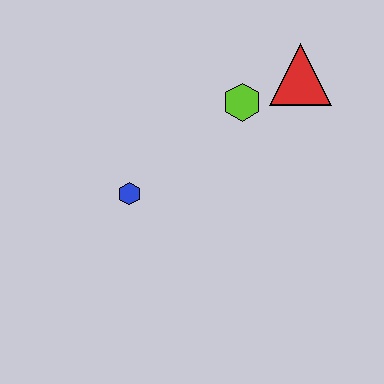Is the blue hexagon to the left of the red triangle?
Yes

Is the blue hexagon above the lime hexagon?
No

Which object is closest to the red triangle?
The lime hexagon is closest to the red triangle.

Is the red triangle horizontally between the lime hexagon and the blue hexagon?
No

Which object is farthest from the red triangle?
The blue hexagon is farthest from the red triangle.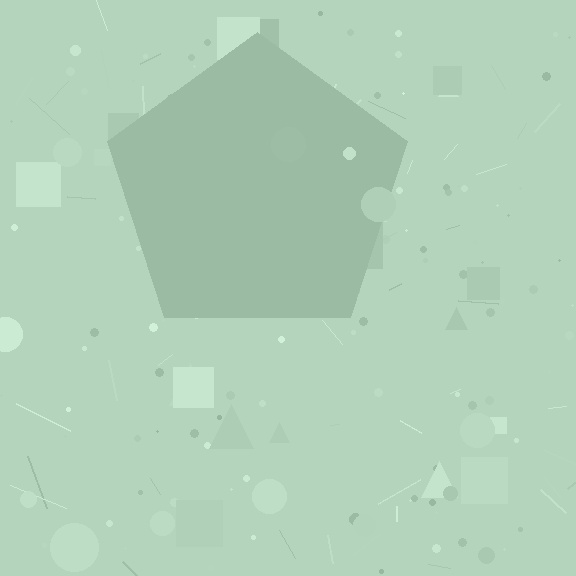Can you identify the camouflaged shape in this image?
The camouflaged shape is a pentagon.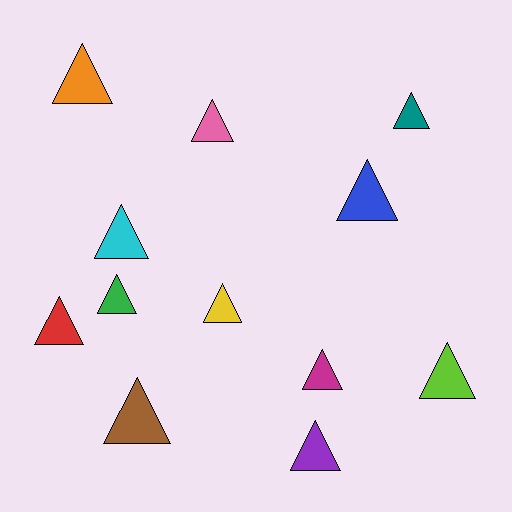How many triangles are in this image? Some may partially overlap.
There are 12 triangles.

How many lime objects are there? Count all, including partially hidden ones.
There is 1 lime object.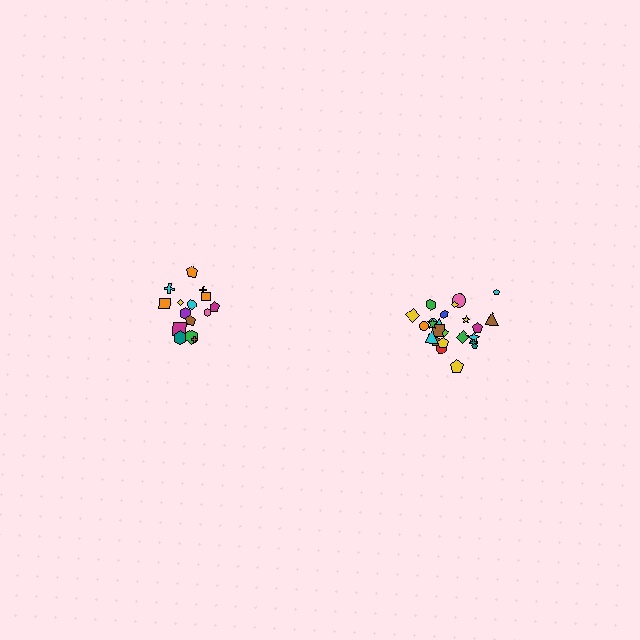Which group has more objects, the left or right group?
The right group.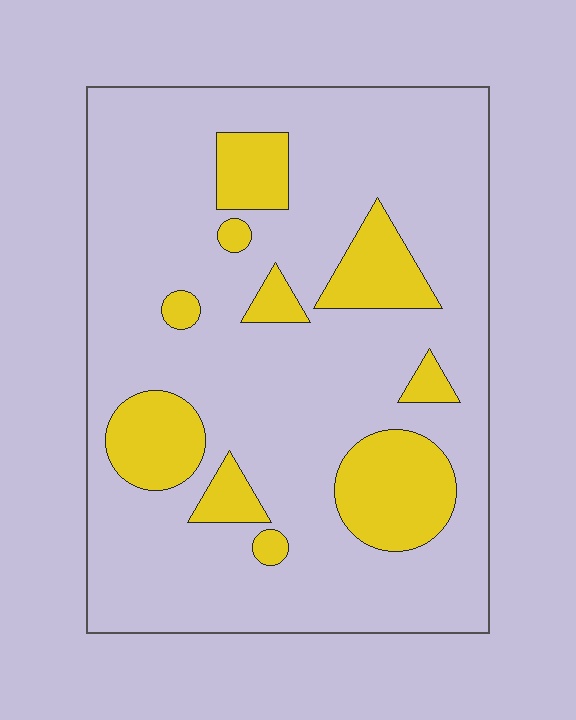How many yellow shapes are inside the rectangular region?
10.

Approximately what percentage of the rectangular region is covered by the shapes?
Approximately 20%.